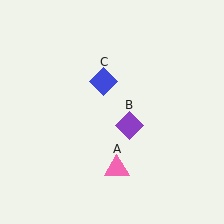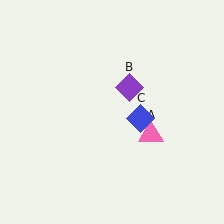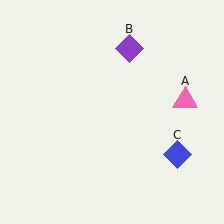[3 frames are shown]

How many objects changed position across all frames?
3 objects changed position: pink triangle (object A), purple diamond (object B), blue diamond (object C).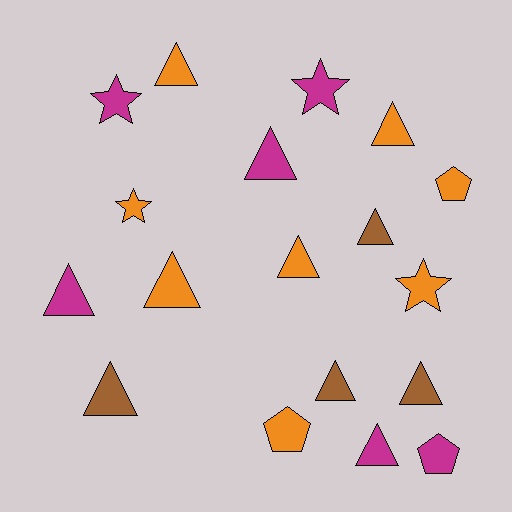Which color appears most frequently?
Orange, with 8 objects.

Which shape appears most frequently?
Triangle, with 11 objects.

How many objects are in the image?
There are 18 objects.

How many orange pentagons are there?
There are 2 orange pentagons.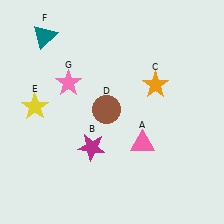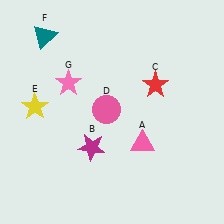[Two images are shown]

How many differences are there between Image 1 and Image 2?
There are 2 differences between the two images.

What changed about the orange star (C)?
In Image 1, C is orange. In Image 2, it changed to red.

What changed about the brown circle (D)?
In Image 1, D is brown. In Image 2, it changed to pink.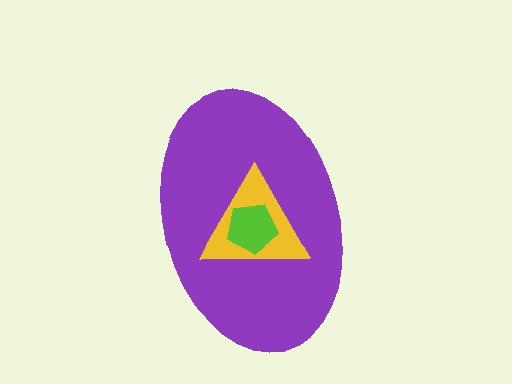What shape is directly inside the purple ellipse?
The yellow triangle.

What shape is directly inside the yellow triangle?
The lime pentagon.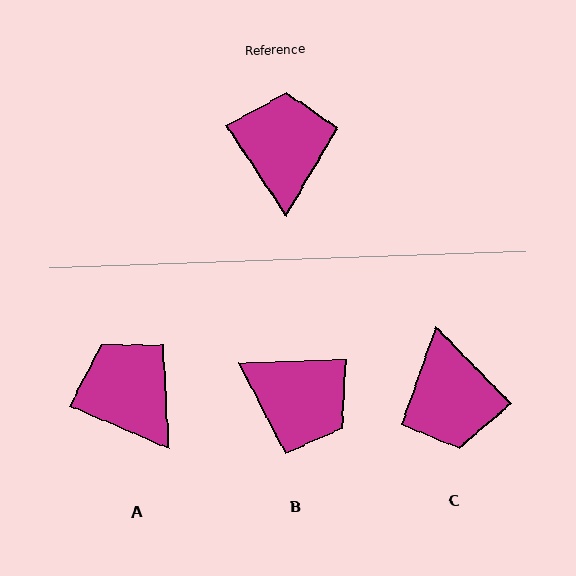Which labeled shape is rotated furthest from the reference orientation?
C, about 169 degrees away.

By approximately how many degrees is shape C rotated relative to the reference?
Approximately 169 degrees clockwise.